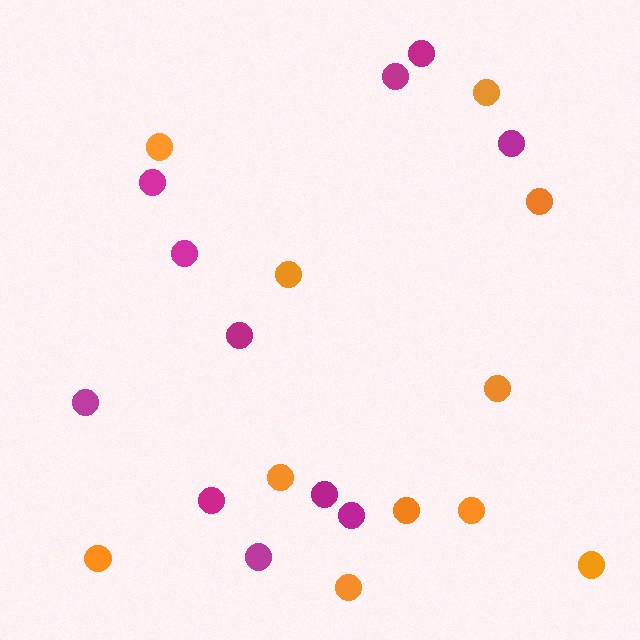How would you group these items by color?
There are 2 groups: one group of orange circles (11) and one group of magenta circles (11).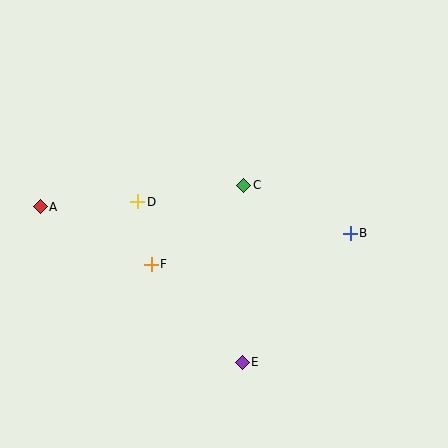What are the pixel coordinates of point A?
Point A is at (40, 207).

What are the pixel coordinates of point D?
Point D is at (138, 202).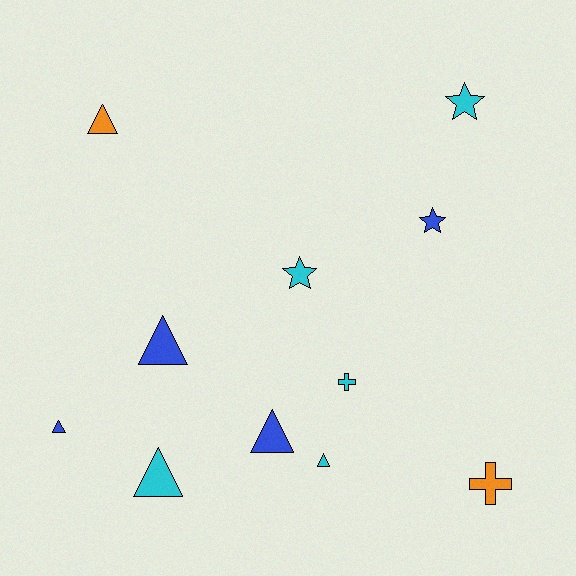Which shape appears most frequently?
Triangle, with 6 objects.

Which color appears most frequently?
Cyan, with 5 objects.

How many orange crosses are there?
There is 1 orange cross.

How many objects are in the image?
There are 11 objects.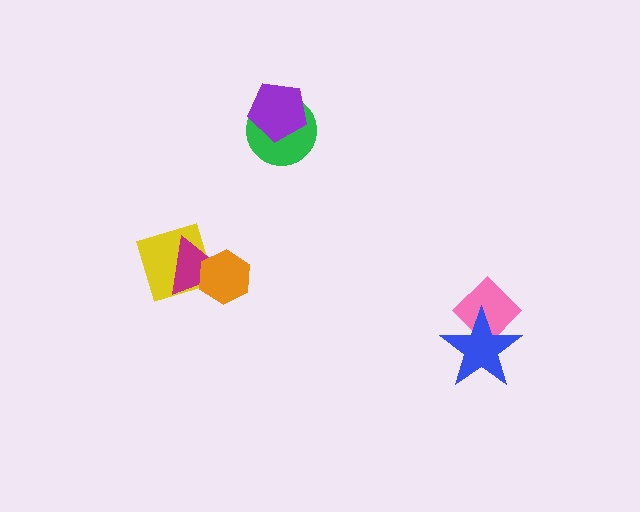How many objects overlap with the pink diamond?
1 object overlaps with the pink diamond.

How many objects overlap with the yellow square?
2 objects overlap with the yellow square.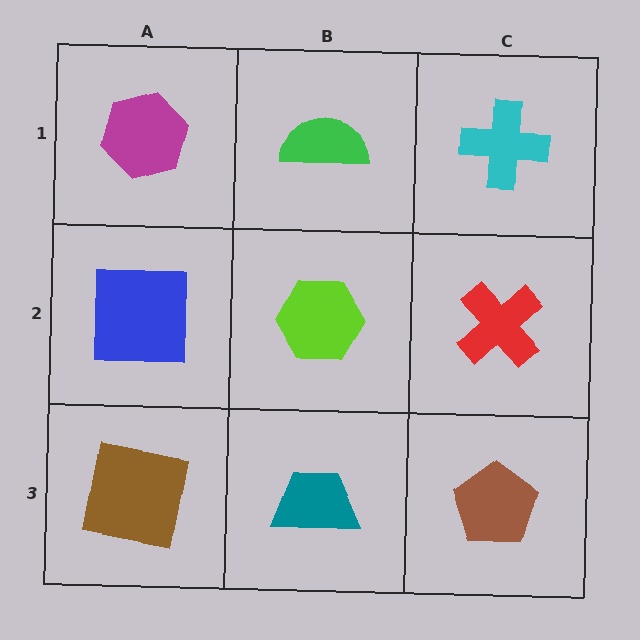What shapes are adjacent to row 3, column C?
A red cross (row 2, column C), a teal trapezoid (row 3, column B).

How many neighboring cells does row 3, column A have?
2.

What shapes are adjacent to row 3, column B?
A lime hexagon (row 2, column B), a brown square (row 3, column A), a brown pentagon (row 3, column C).